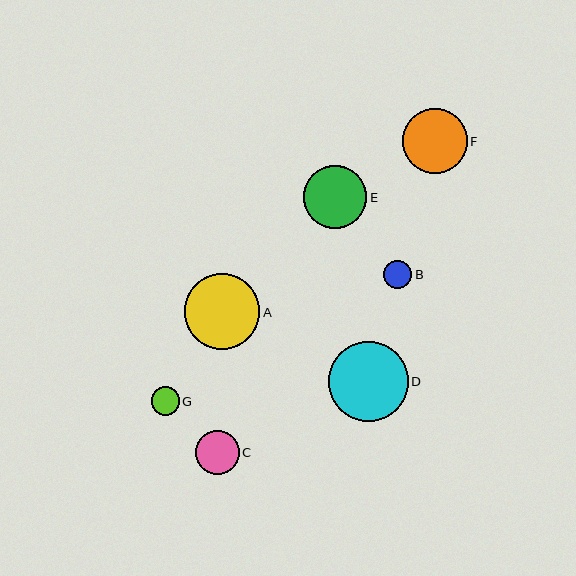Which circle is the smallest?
Circle G is the smallest with a size of approximately 28 pixels.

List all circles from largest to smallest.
From largest to smallest: D, A, F, E, C, B, G.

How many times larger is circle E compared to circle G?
Circle E is approximately 2.2 times the size of circle G.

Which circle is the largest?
Circle D is the largest with a size of approximately 80 pixels.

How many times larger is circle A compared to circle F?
Circle A is approximately 1.2 times the size of circle F.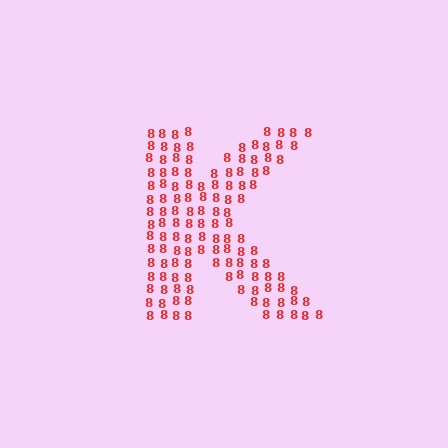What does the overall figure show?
The overall figure shows the letter K.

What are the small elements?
The small elements are digit 8's.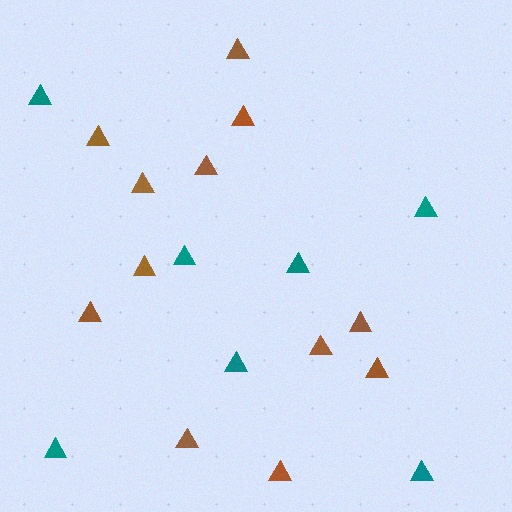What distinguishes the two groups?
There are 2 groups: one group of teal triangles (7) and one group of brown triangles (12).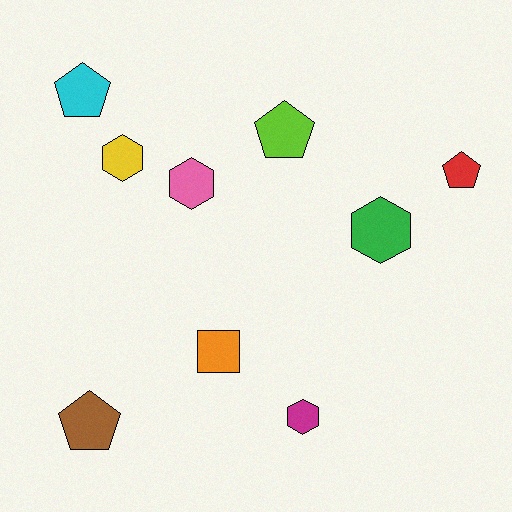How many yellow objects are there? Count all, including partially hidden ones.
There is 1 yellow object.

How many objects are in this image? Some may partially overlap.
There are 9 objects.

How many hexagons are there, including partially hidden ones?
There are 4 hexagons.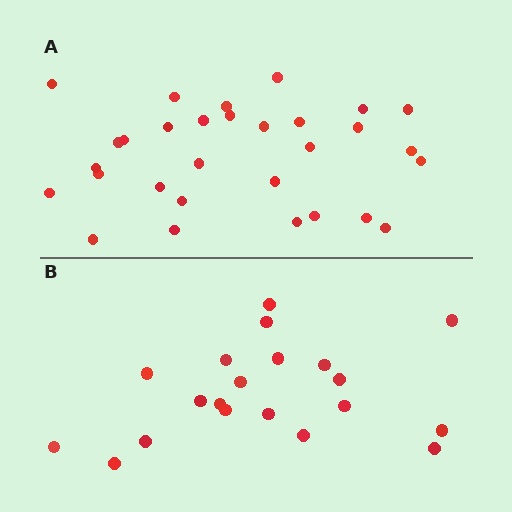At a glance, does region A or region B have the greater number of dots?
Region A (the top region) has more dots.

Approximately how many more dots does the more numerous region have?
Region A has roughly 10 or so more dots than region B.